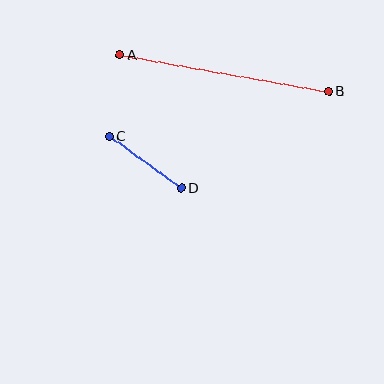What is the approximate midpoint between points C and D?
The midpoint is at approximately (145, 163) pixels.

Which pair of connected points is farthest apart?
Points A and B are farthest apart.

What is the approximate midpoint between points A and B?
The midpoint is at approximately (224, 73) pixels.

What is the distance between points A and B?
The distance is approximately 212 pixels.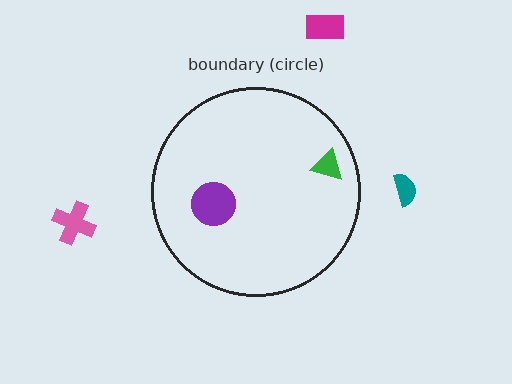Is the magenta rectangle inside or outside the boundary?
Outside.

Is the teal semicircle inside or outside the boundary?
Outside.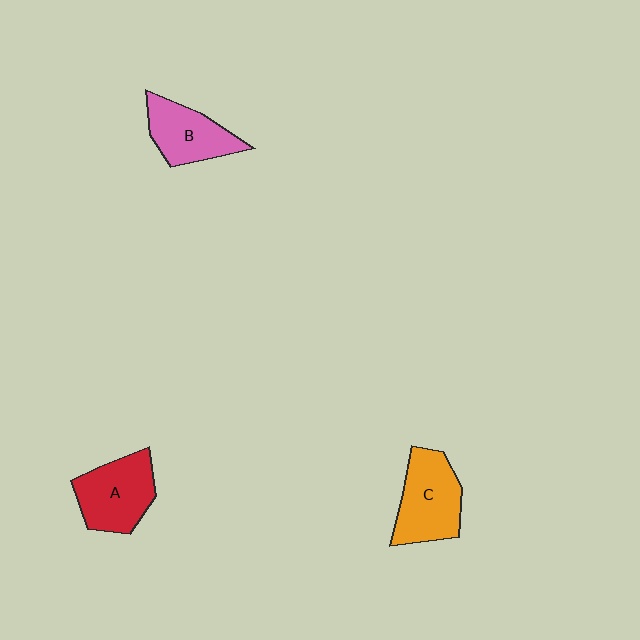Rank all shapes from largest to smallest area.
From largest to smallest: C (orange), A (red), B (pink).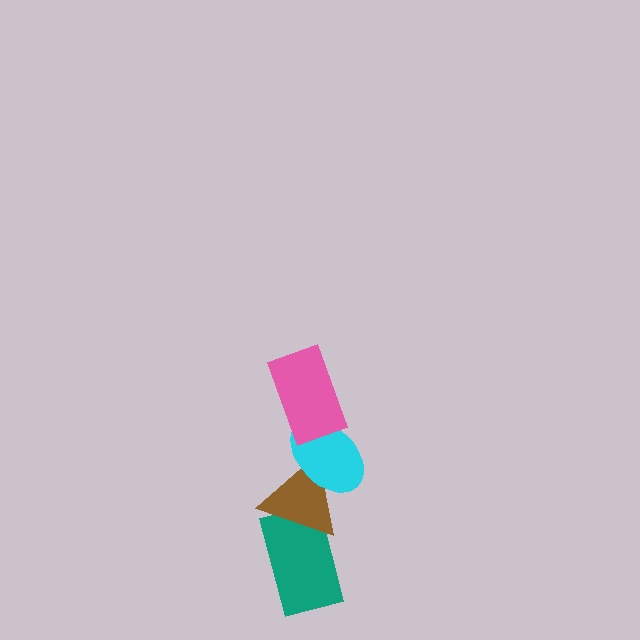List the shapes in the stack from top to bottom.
From top to bottom: the pink rectangle, the cyan ellipse, the brown triangle, the teal rectangle.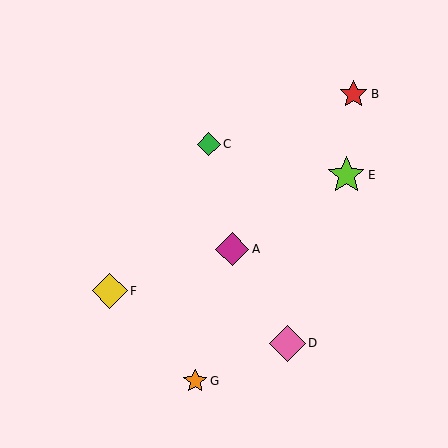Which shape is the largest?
The lime star (labeled E) is the largest.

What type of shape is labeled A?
Shape A is a magenta diamond.